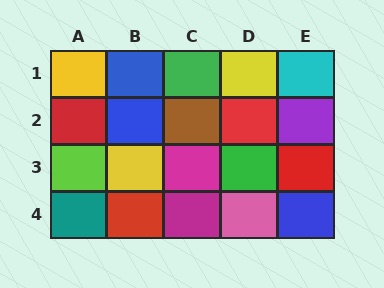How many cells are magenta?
2 cells are magenta.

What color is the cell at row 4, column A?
Teal.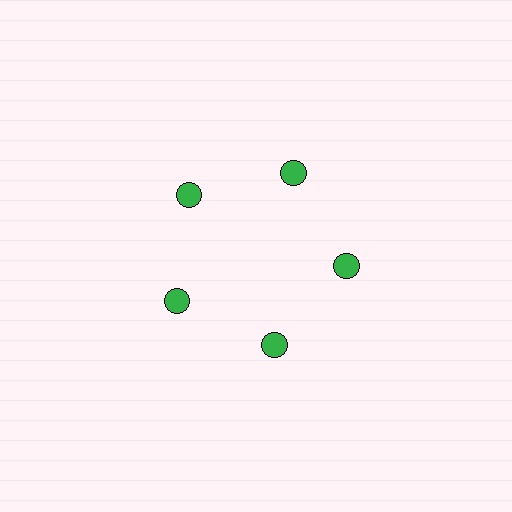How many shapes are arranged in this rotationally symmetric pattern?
There are 5 shapes, arranged in 5 groups of 1.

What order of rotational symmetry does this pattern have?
This pattern has 5-fold rotational symmetry.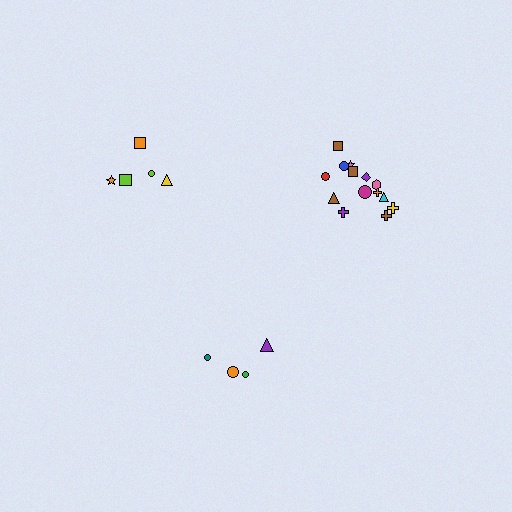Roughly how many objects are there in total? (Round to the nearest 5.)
Roughly 25 objects in total.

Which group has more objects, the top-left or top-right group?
The top-right group.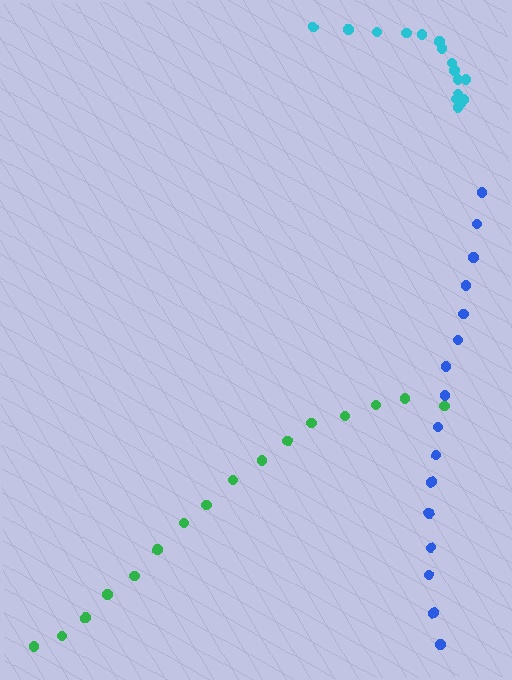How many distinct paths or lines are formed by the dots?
There are 3 distinct paths.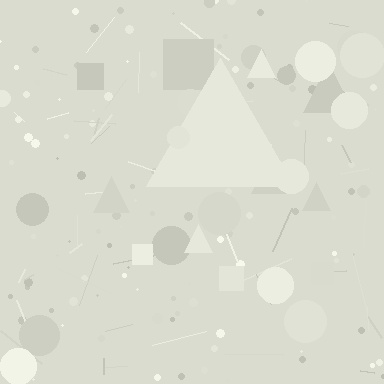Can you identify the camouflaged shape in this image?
The camouflaged shape is a triangle.